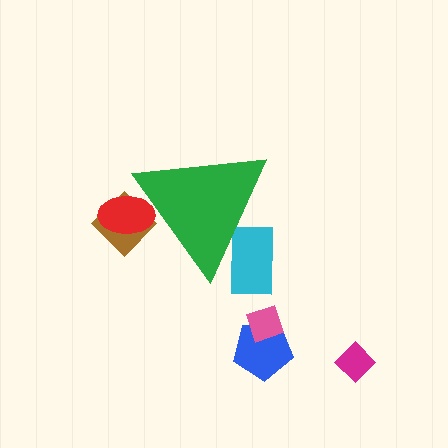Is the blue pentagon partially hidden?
No, the blue pentagon is fully visible.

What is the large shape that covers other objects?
A green triangle.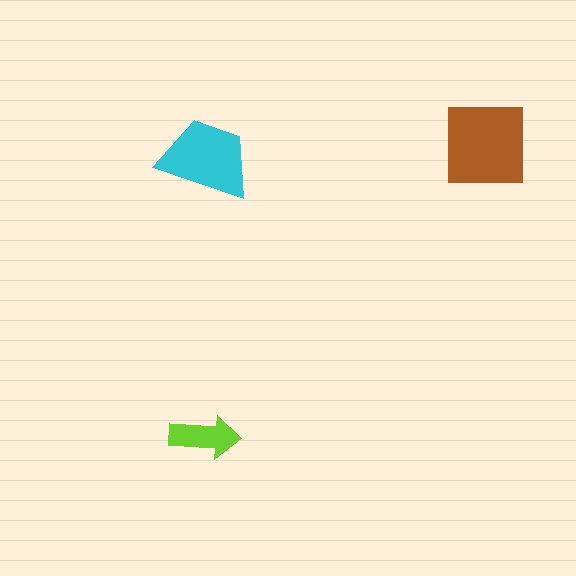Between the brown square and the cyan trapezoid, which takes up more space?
The brown square.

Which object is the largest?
The brown square.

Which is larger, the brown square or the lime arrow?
The brown square.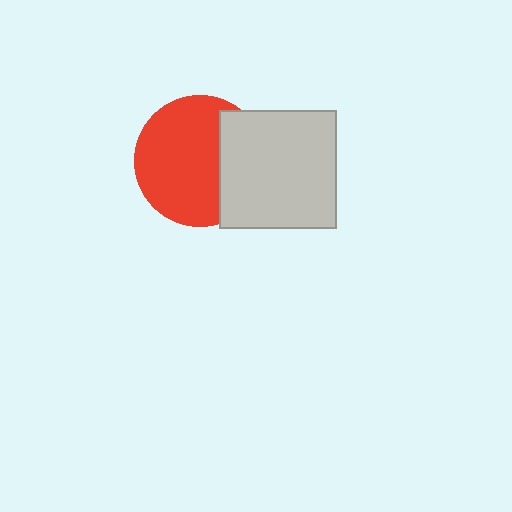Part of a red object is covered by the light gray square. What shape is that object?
It is a circle.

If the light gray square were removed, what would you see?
You would see the complete red circle.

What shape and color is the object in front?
The object in front is a light gray square.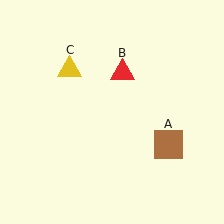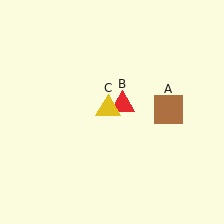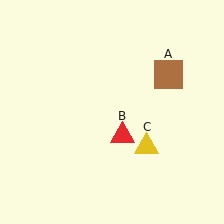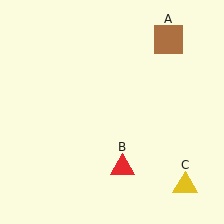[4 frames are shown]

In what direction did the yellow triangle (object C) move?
The yellow triangle (object C) moved down and to the right.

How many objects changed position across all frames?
3 objects changed position: brown square (object A), red triangle (object B), yellow triangle (object C).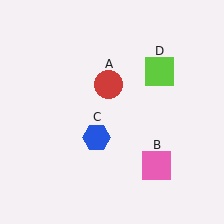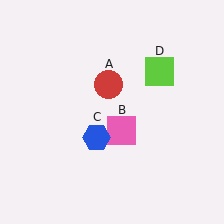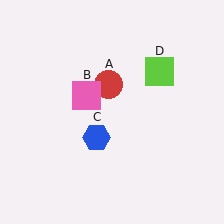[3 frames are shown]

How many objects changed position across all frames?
1 object changed position: pink square (object B).